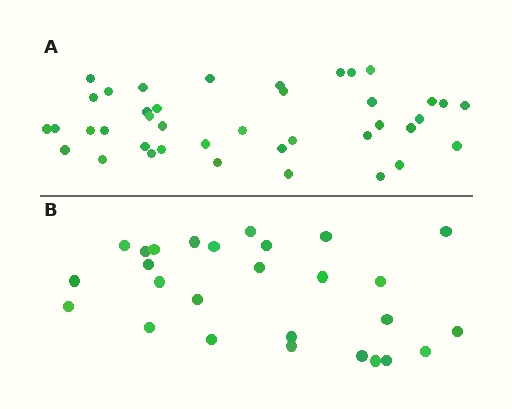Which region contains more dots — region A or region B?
Region A (the top region) has more dots.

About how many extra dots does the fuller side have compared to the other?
Region A has approximately 15 more dots than region B.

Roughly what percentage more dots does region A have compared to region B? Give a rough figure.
About 50% more.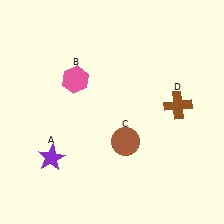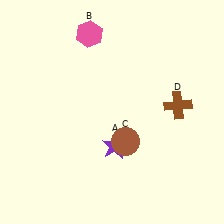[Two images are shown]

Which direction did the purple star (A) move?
The purple star (A) moved right.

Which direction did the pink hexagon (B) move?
The pink hexagon (B) moved up.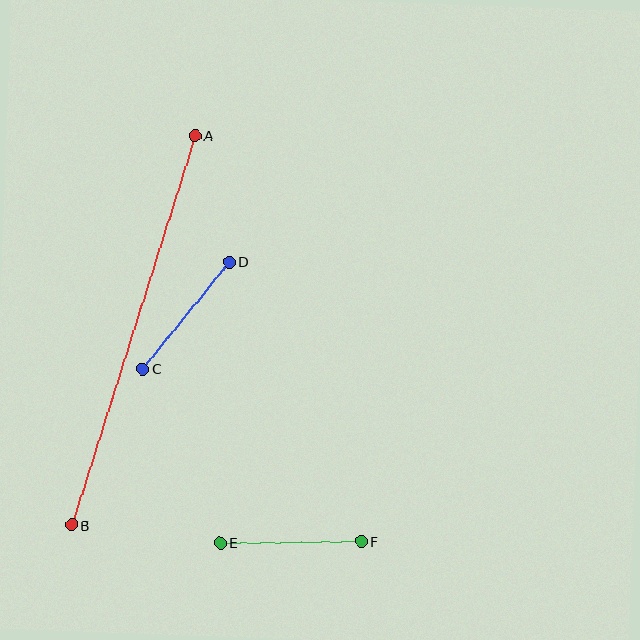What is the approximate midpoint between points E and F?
The midpoint is at approximately (291, 542) pixels.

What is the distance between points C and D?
The distance is approximately 138 pixels.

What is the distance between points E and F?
The distance is approximately 141 pixels.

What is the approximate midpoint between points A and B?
The midpoint is at approximately (133, 330) pixels.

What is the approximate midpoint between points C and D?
The midpoint is at approximately (186, 315) pixels.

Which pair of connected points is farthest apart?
Points A and B are farthest apart.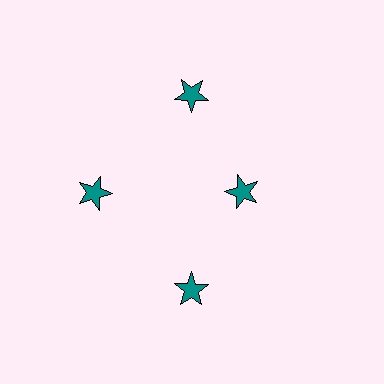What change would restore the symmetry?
The symmetry would be restored by moving it outward, back onto the ring so that all 4 stars sit at equal angles and equal distance from the center.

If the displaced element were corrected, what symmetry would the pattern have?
It would have 4-fold rotational symmetry — the pattern would map onto itself every 90 degrees.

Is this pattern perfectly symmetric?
No. The 4 teal stars are arranged in a ring, but one element near the 3 o'clock position is pulled inward toward the center, breaking the 4-fold rotational symmetry.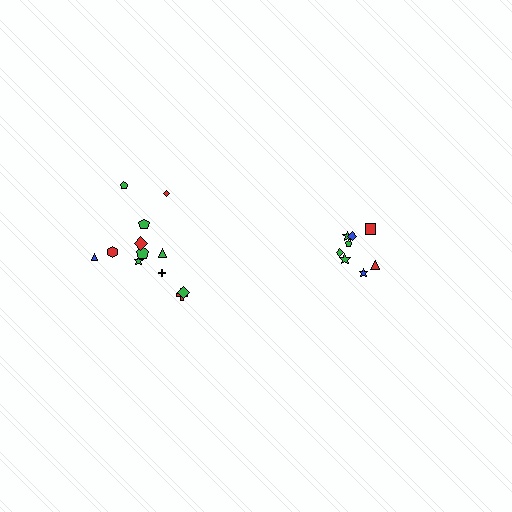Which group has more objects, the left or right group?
The left group.